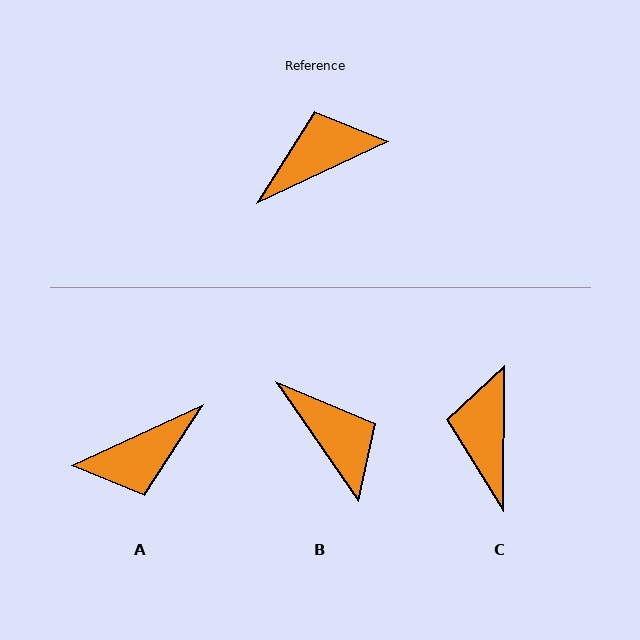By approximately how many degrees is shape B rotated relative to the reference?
Approximately 80 degrees clockwise.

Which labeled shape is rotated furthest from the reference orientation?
A, about 179 degrees away.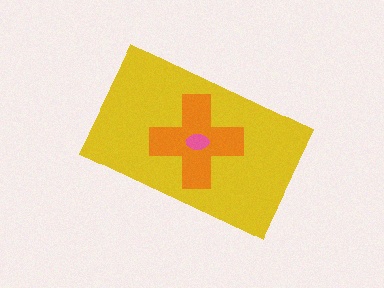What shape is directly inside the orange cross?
The pink ellipse.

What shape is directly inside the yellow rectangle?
The orange cross.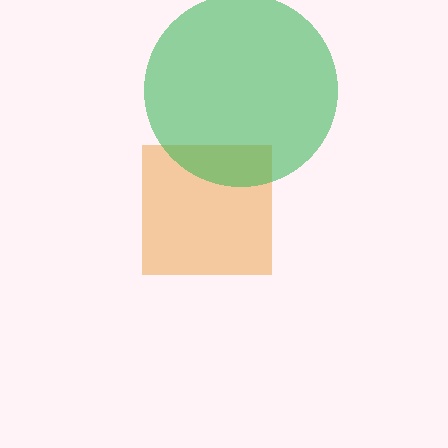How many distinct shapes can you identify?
There are 2 distinct shapes: an orange square, a green circle.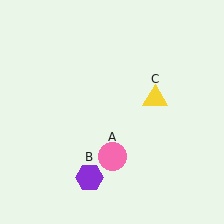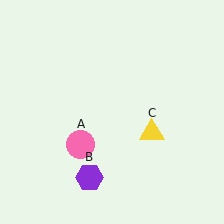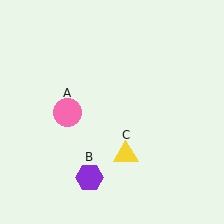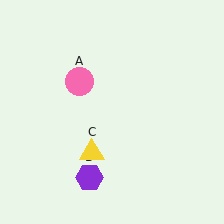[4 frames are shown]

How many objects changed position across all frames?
2 objects changed position: pink circle (object A), yellow triangle (object C).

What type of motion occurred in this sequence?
The pink circle (object A), yellow triangle (object C) rotated clockwise around the center of the scene.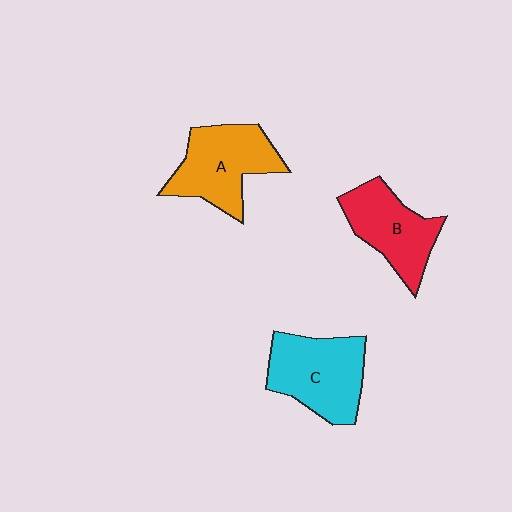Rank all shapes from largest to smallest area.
From largest to smallest: C (cyan), A (orange), B (red).